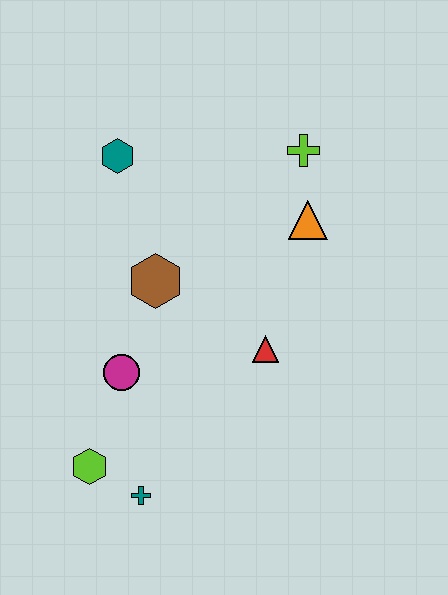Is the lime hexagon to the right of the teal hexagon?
No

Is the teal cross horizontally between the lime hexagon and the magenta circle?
No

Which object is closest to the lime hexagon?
The teal cross is closest to the lime hexagon.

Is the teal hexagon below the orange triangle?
No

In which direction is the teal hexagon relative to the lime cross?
The teal hexagon is to the left of the lime cross.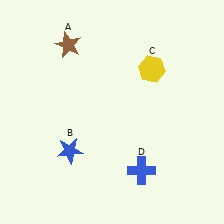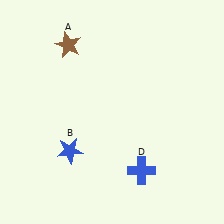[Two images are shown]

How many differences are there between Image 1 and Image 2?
There is 1 difference between the two images.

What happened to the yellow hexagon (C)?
The yellow hexagon (C) was removed in Image 2. It was in the top-right area of Image 1.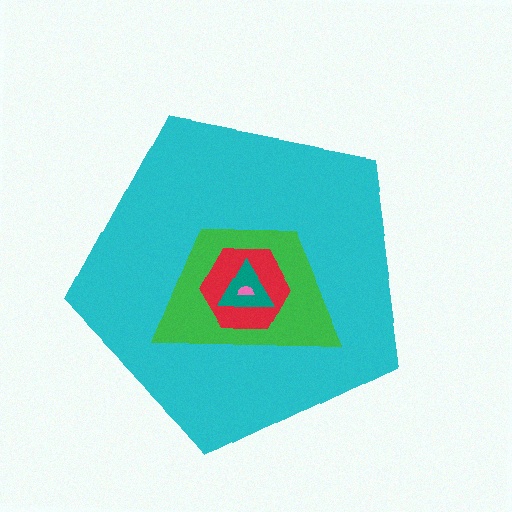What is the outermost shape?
The cyan pentagon.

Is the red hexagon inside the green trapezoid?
Yes.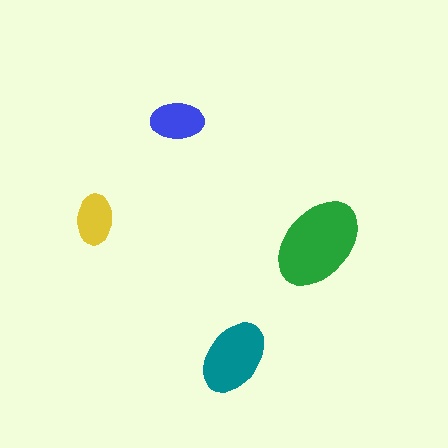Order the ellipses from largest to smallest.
the green one, the teal one, the blue one, the yellow one.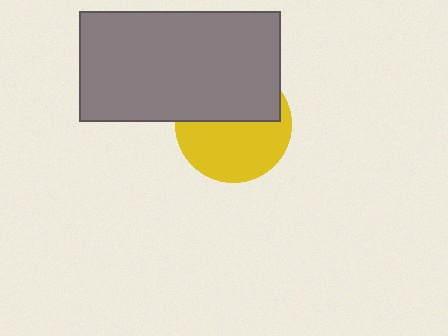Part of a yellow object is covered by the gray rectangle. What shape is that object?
It is a circle.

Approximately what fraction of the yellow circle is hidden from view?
Roughly 45% of the yellow circle is hidden behind the gray rectangle.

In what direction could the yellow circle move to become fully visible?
The yellow circle could move down. That would shift it out from behind the gray rectangle entirely.